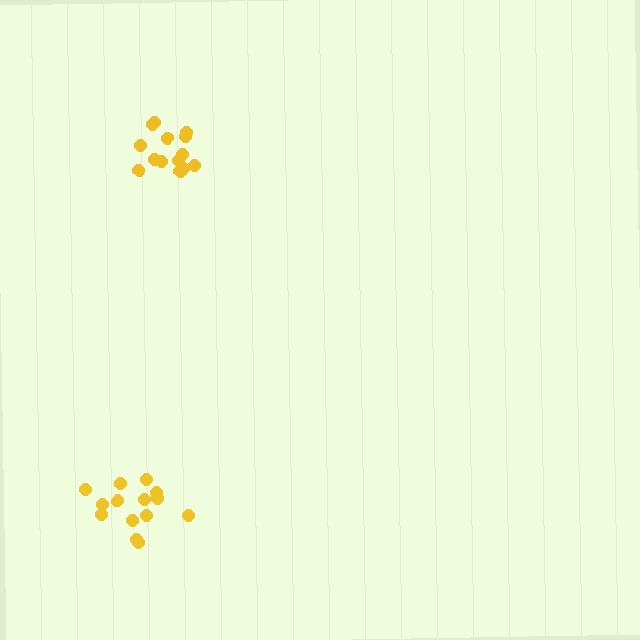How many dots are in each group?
Group 1: 14 dots, Group 2: 14 dots (28 total).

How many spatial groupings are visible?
There are 2 spatial groupings.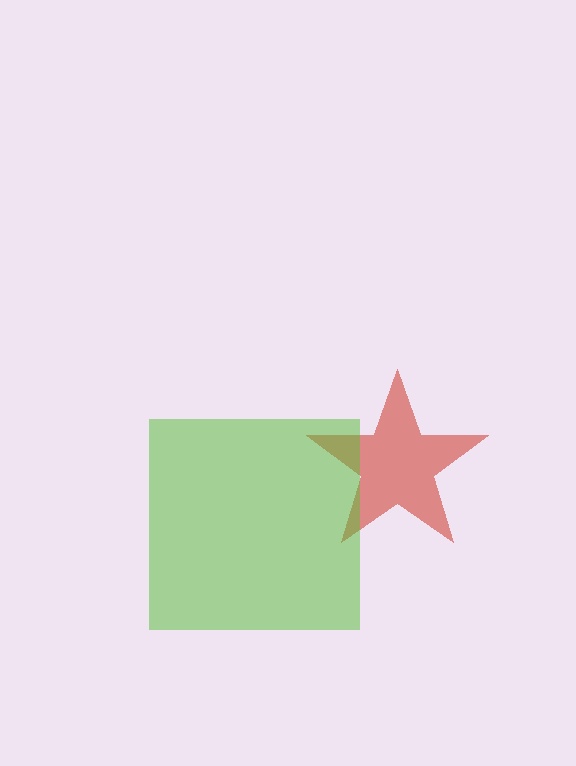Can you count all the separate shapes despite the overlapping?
Yes, there are 2 separate shapes.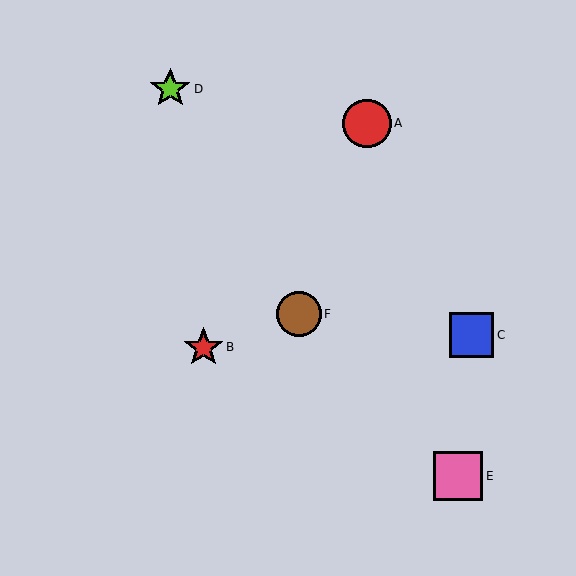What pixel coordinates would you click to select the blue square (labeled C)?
Click at (471, 335) to select the blue square C.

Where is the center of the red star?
The center of the red star is at (204, 347).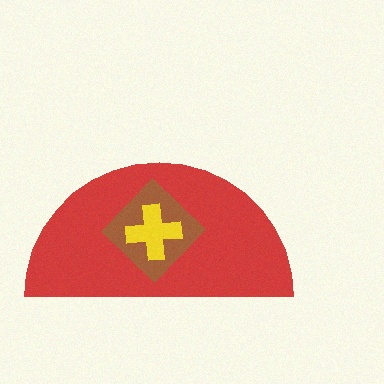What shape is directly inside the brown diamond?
The yellow cross.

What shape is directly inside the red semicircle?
The brown diamond.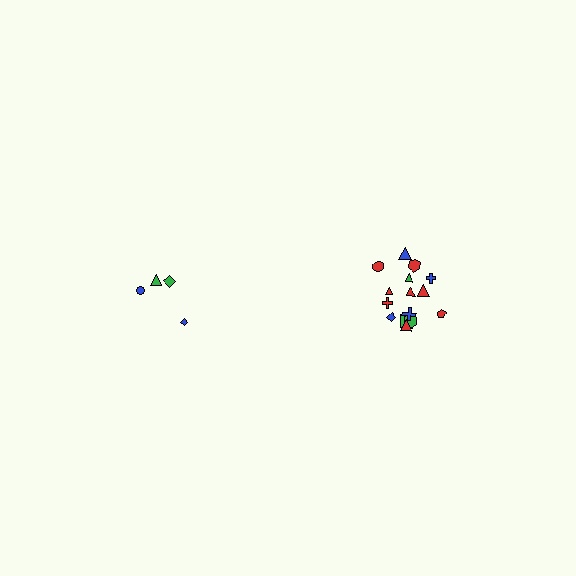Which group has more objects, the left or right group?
The right group.